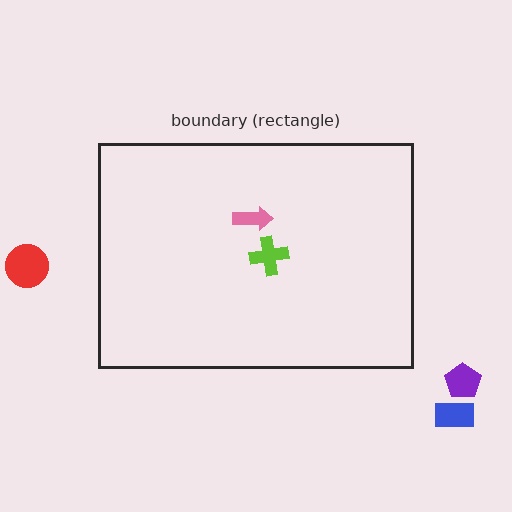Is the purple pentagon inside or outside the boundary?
Outside.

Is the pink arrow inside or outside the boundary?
Inside.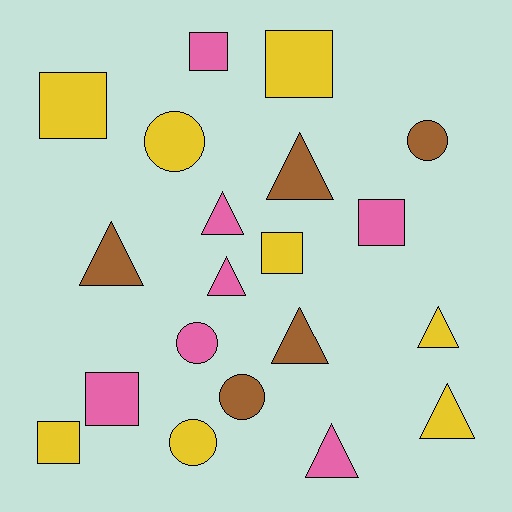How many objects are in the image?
There are 20 objects.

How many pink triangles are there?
There are 3 pink triangles.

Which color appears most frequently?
Yellow, with 8 objects.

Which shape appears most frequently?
Triangle, with 8 objects.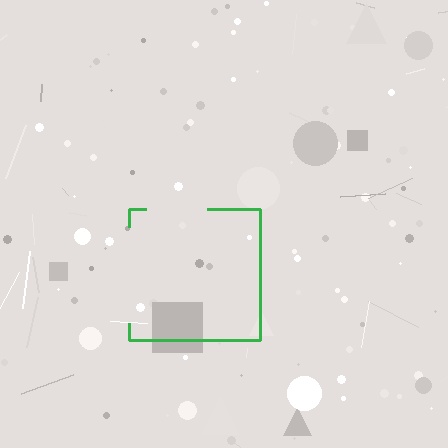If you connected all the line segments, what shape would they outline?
They would outline a square.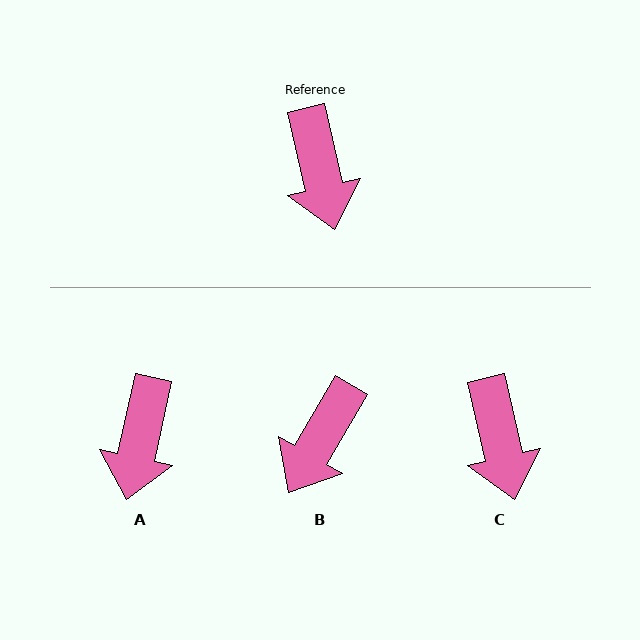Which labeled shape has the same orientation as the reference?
C.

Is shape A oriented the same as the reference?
No, it is off by about 25 degrees.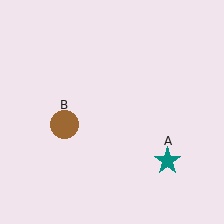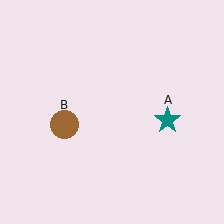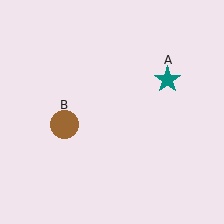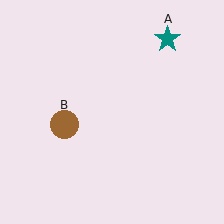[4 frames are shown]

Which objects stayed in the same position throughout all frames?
Brown circle (object B) remained stationary.